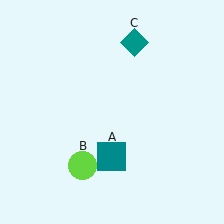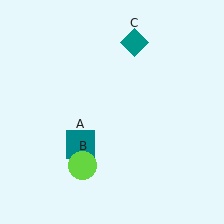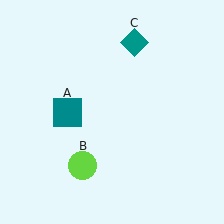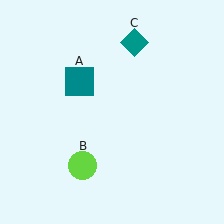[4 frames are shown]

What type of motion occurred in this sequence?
The teal square (object A) rotated clockwise around the center of the scene.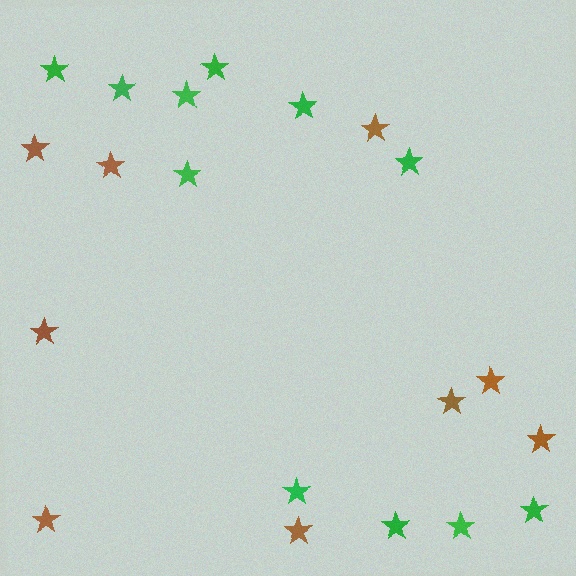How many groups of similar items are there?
There are 2 groups: one group of brown stars (9) and one group of green stars (11).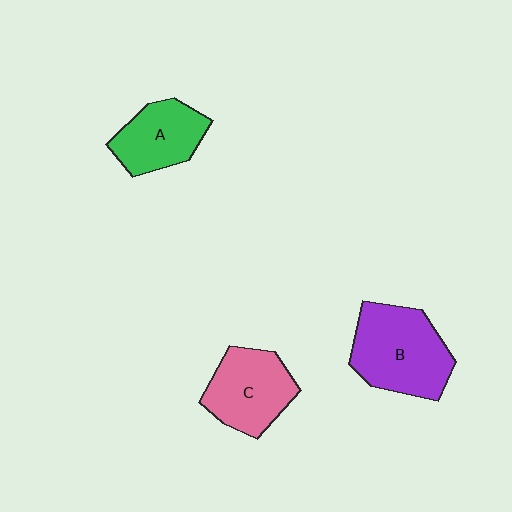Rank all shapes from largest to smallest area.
From largest to smallest: B (purple), C (pink), A (green).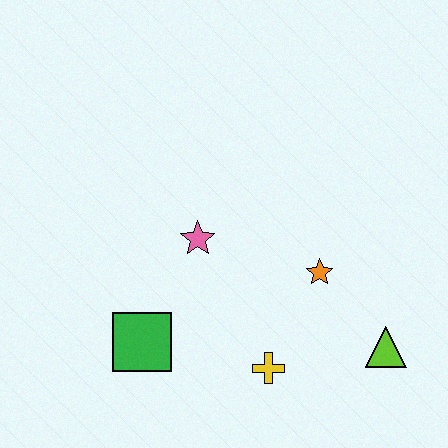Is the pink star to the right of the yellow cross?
No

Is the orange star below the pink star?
Yes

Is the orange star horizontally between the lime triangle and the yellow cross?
Yes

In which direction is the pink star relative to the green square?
The pink star is above the green square.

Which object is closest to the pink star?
The green square is closest to the pink star.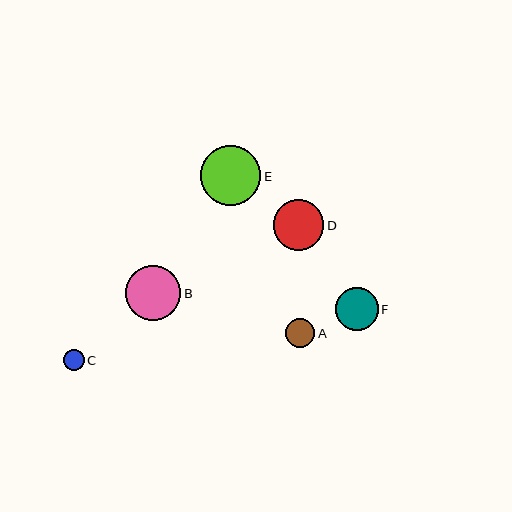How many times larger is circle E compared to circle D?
Circle E is approximately 1.2 times the size of circle D.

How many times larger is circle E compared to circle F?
Circle E is approximately 1.4 times the size of circle F.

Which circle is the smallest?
Circle C is the smallest with a size of approximately 21 pixels.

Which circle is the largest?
Circle E is the largest with a size of approximately 60 pixels.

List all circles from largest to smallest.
From largest to smallest: E, B, D, F, A, C.